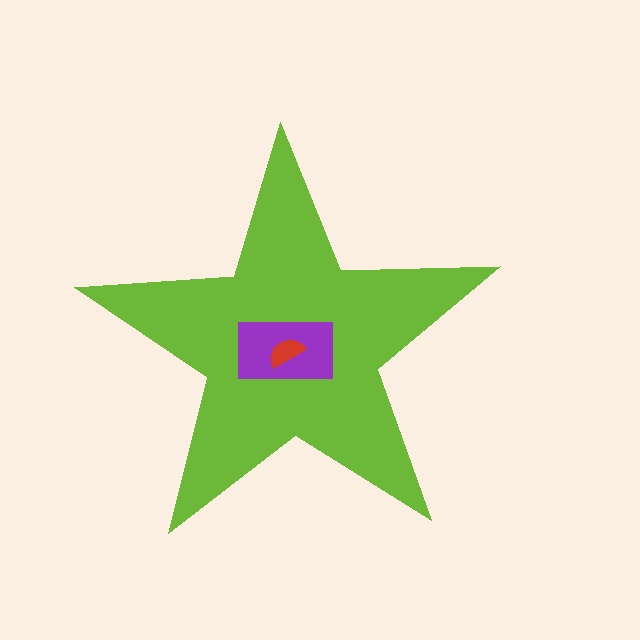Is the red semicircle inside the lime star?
Yes.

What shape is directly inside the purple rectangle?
The red semicircle.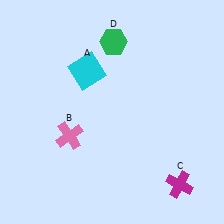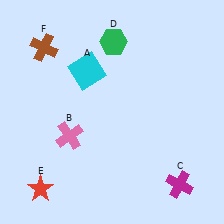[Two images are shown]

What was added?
A red star (E), a brown cross (F) were added in Image 2.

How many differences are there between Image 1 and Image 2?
There are 2 differences between the two images.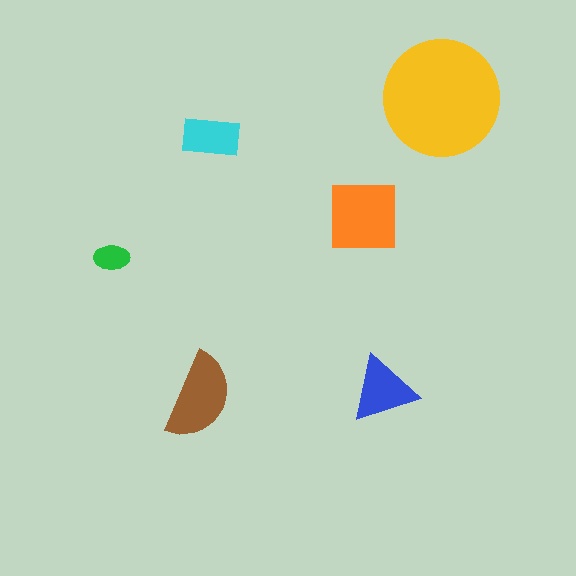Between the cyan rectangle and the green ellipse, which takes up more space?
The cyan rectangle.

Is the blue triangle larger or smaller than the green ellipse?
Larger.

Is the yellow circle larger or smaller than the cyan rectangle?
Larger.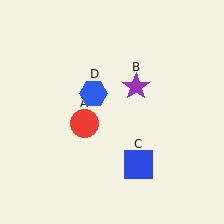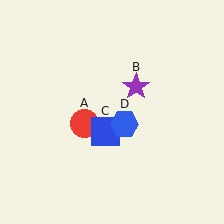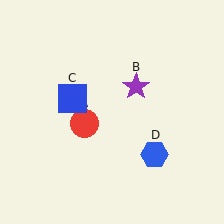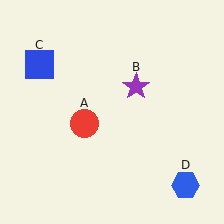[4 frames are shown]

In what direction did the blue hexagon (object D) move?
The blue hexagon (object D) moved down and to the right.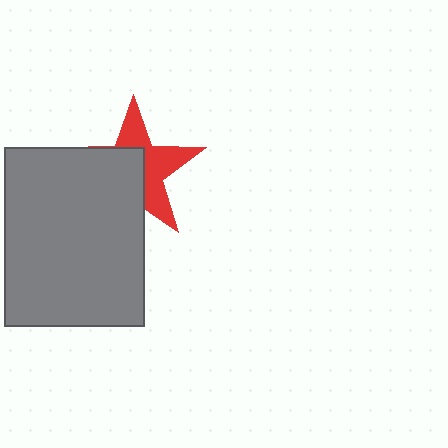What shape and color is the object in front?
The object in front is a gray rectangle.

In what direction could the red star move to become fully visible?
The red star could move toward the upper-right. That would shift it out from behind the gray rectangle entirely.